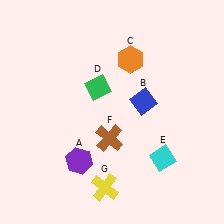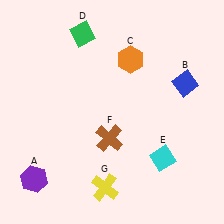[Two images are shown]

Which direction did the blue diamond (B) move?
The blue diamond (B) moved right.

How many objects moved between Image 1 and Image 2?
3 objects moved between the two images.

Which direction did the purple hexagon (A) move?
The purple hexagon (A) moved left.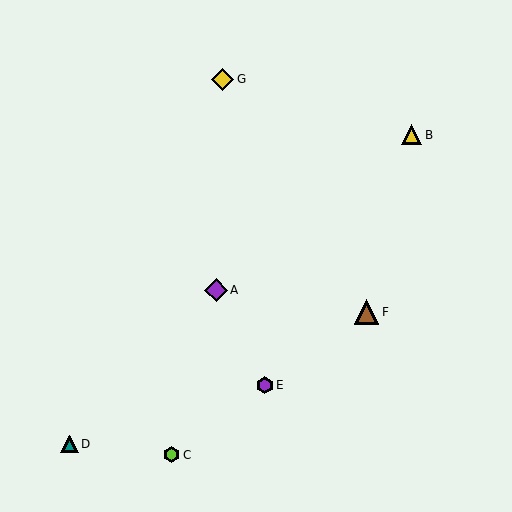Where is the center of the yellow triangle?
The center of the yellow triangle is at (411, 135).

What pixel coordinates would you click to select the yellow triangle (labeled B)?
Click at (411, 135) to select the yellow triangle B.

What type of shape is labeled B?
Shape B is a yellow triangle.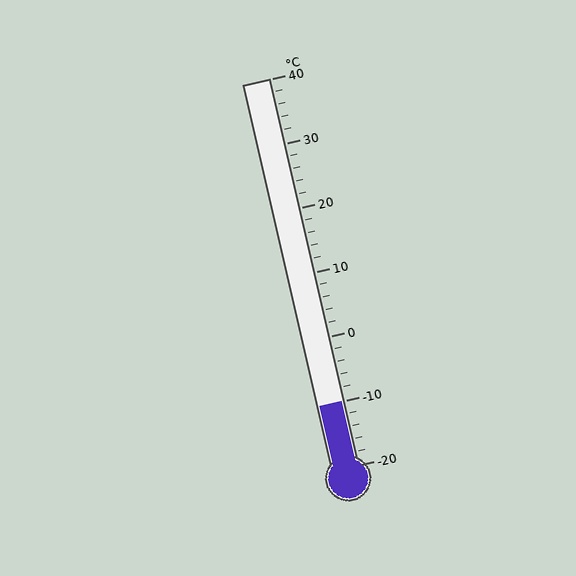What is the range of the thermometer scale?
The thermometer scale ranges from -20°C to 40°C.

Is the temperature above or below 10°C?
The temperature is below 10°C.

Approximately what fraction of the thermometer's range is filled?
The thermometer is filled to approximately 15% of its range.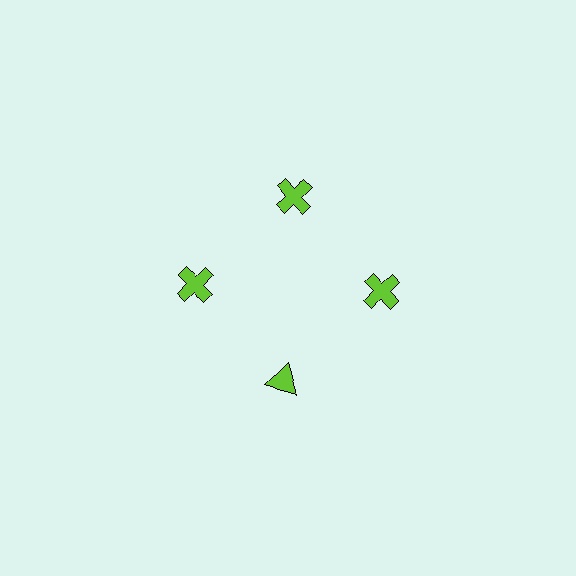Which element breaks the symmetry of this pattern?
The lime triangle at roughly the 6 o'clock position breaks the symmetry. All other shapes are lime crosses.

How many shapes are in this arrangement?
There are 4 shapes arranged in a ring pattern.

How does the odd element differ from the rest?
It has a different shape: triangle instead of cross.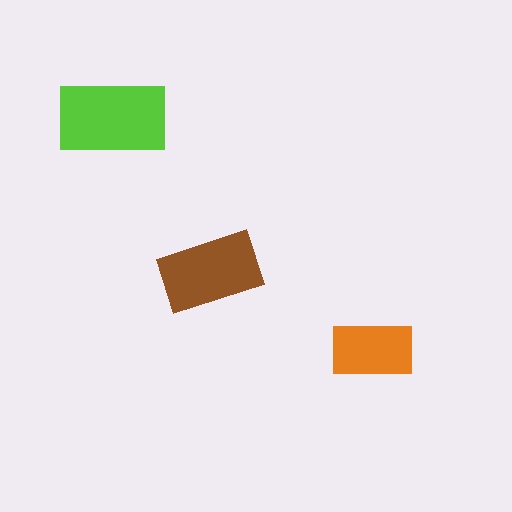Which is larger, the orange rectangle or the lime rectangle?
The lime one.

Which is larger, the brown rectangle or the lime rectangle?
The lime one.